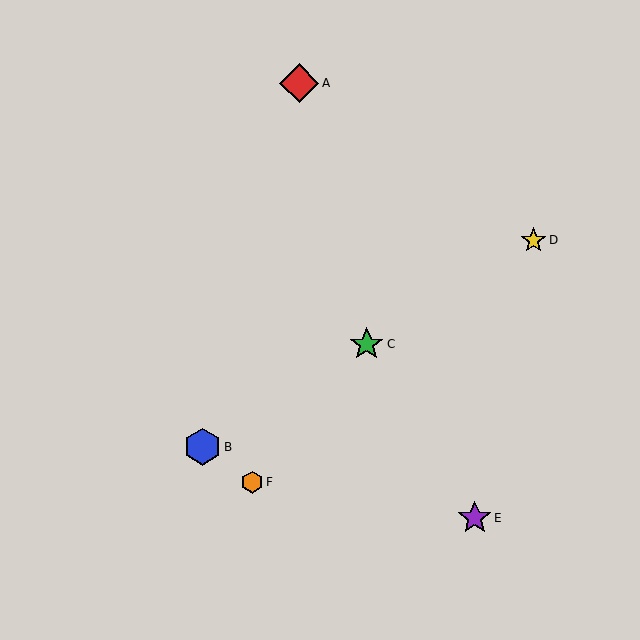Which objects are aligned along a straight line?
Objects B, C, D are aligned along a straight line.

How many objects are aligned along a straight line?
3 objects (B, C, D) are aligned along a straight line.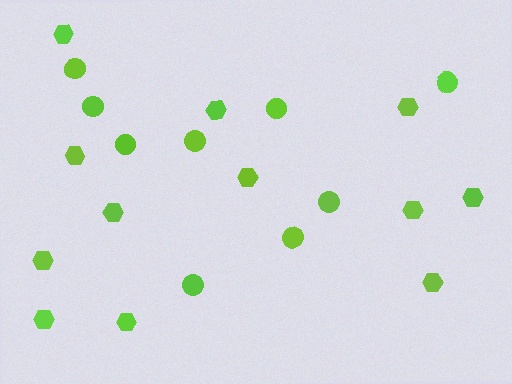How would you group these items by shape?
There are 2 groups: one group of circles (9) and one group of hexagons (12).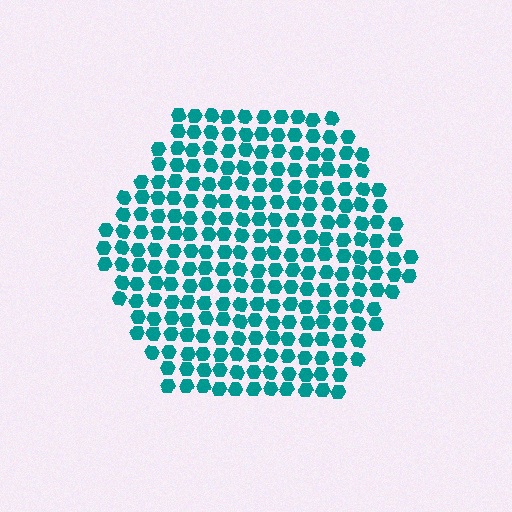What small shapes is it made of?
It is made of small hexagons.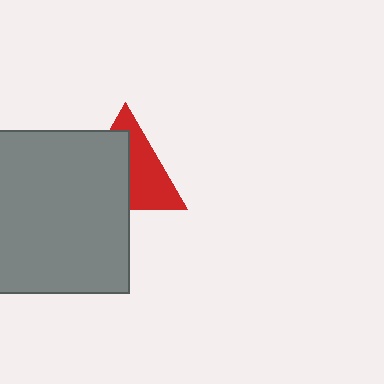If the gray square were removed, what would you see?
You would see the complete red triangle.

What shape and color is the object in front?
The object in front is a gray square.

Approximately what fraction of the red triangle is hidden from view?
Roughly 51% of the red triangle is hidden behind the gray square.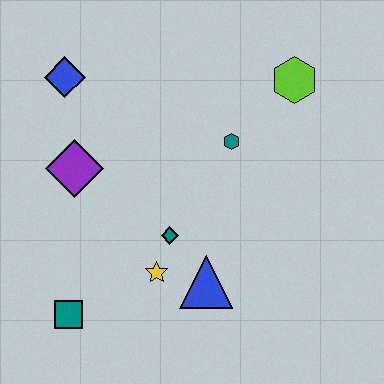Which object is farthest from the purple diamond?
The lime hexagon is farthest from the purple diamond.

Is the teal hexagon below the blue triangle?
No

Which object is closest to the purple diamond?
The blue diamond is closest to the purple diamond.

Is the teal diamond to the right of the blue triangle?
No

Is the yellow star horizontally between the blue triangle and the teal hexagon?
No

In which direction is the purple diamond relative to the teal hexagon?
The purple diamond is to the left of the teal hexagon.